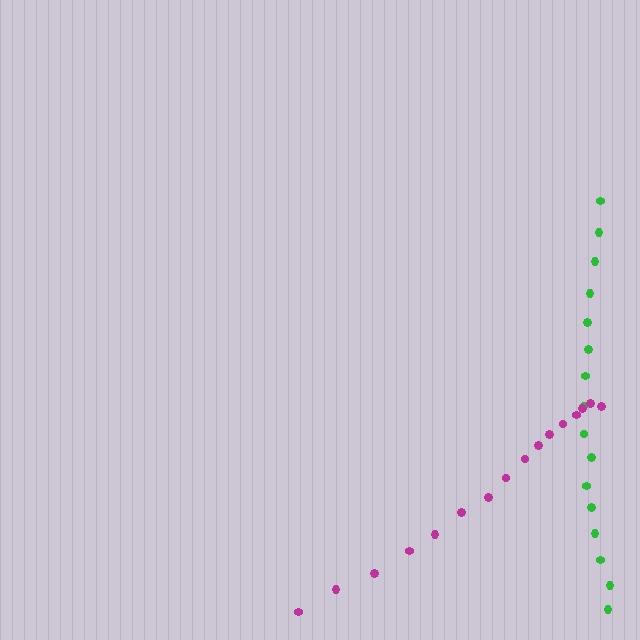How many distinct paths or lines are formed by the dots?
There are 2 distinct paths.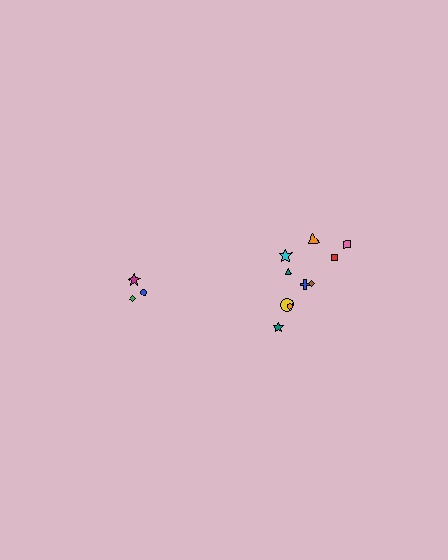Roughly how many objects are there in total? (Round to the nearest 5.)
Roughly 15 objects in total.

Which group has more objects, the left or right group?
The right group.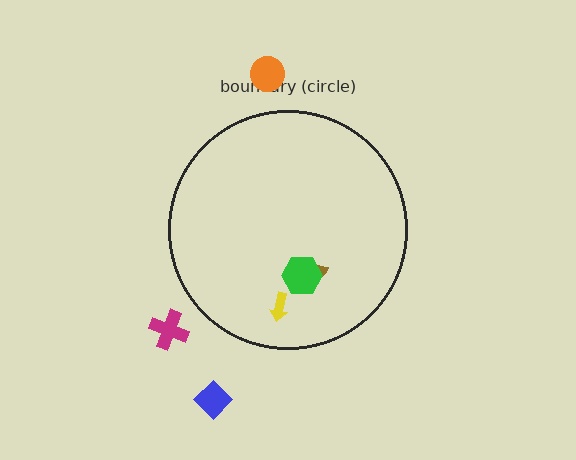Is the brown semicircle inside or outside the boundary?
Inside.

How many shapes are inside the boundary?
3 inside, 3 outside.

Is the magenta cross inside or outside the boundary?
Outside.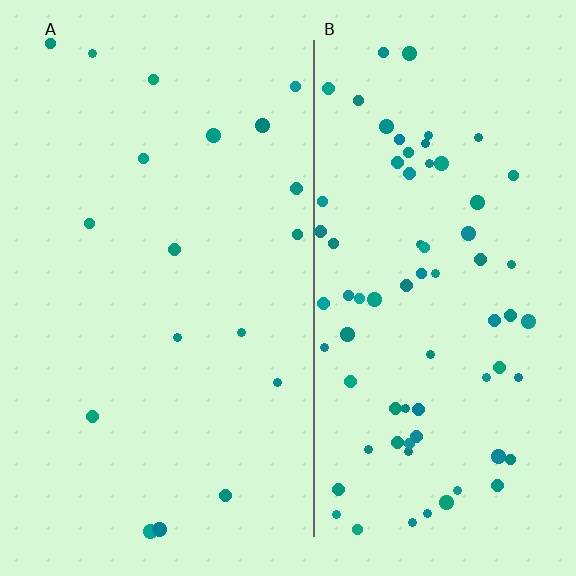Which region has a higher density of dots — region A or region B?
B (the right).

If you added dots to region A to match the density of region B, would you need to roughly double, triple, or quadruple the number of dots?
Approximately quadruple.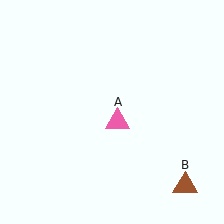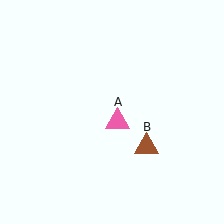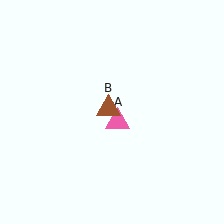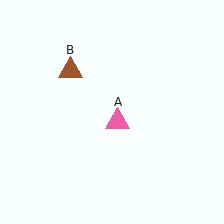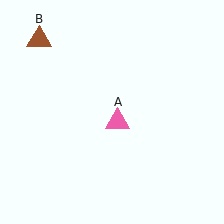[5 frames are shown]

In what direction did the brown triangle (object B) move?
The brown triangle (object B) moved up and to the left.